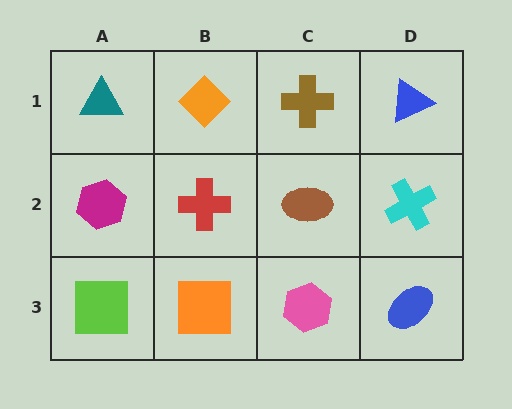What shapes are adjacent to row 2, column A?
A teal triangle (row 1, column A), a lime square (row 3, column A), a red cross (row 2, column B).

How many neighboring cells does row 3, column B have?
3.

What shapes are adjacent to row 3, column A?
A magenta hexagon (row 2, column A), an orange square (row 3, column B).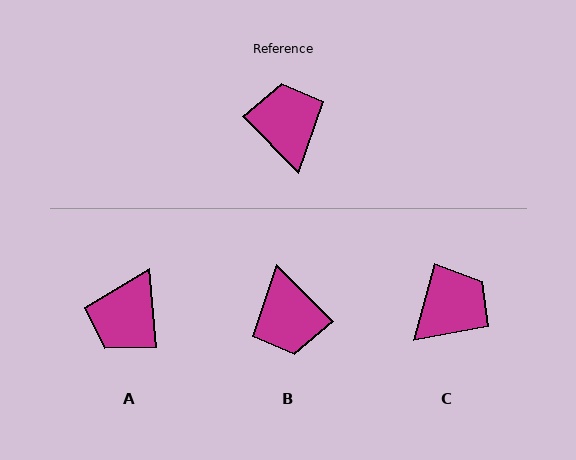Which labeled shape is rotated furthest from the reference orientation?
B, about 180 degrees away.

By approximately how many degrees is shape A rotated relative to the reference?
Approximately 140 degrees counter-clockwise.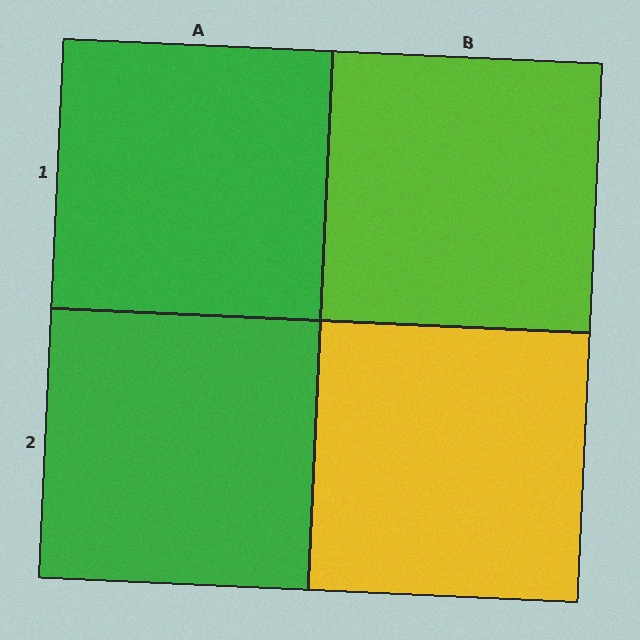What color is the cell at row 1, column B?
Lime.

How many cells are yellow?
1 cell is yellow.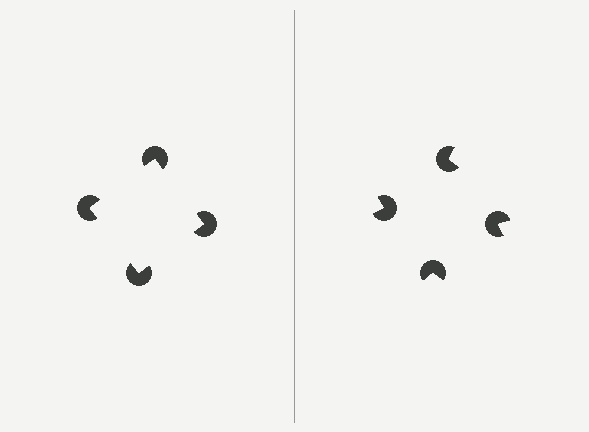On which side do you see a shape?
An illusory square appears on the left side. On the right side the wedge cuts are rotated, so no coherent shape forms.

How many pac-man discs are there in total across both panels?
8 — 4 on each side.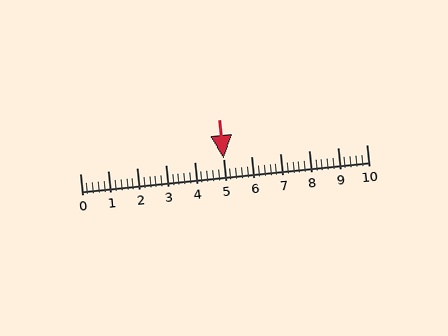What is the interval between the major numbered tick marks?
The major tick marks are spaced 1 units apart.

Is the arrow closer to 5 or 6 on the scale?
The arrow is closer to 5.